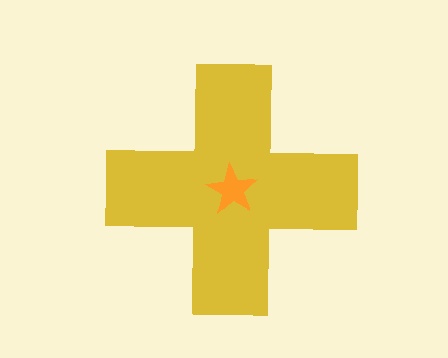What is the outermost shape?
The yellow cross.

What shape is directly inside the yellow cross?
The orange star.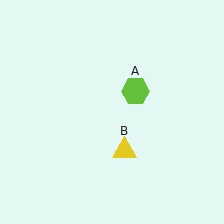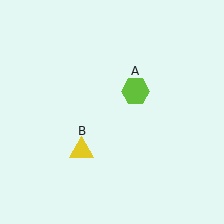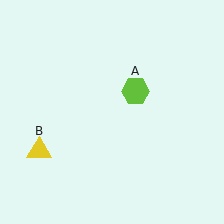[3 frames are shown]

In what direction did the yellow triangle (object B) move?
The yellow triangle (object B) moved left.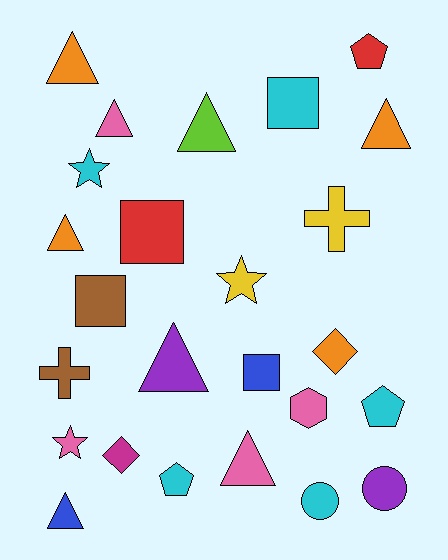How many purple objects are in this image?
There are 2 purple objects.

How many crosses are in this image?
There are 2 crosses.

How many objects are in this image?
There are 25 objects.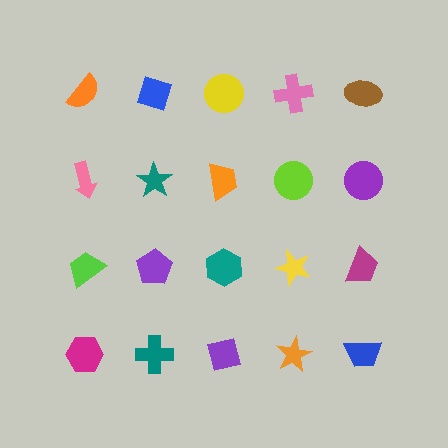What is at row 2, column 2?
A teal star.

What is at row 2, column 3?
An orange trapezoid.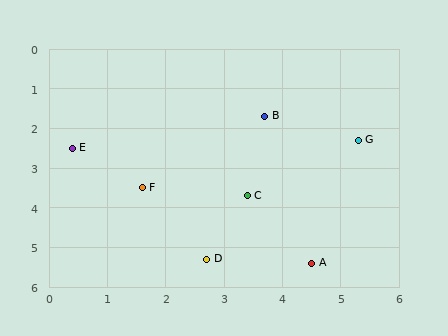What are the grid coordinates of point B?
Point B is at approximately (3.7, 1.7).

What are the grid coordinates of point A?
Point A is at approximately (4.5, 5.4).